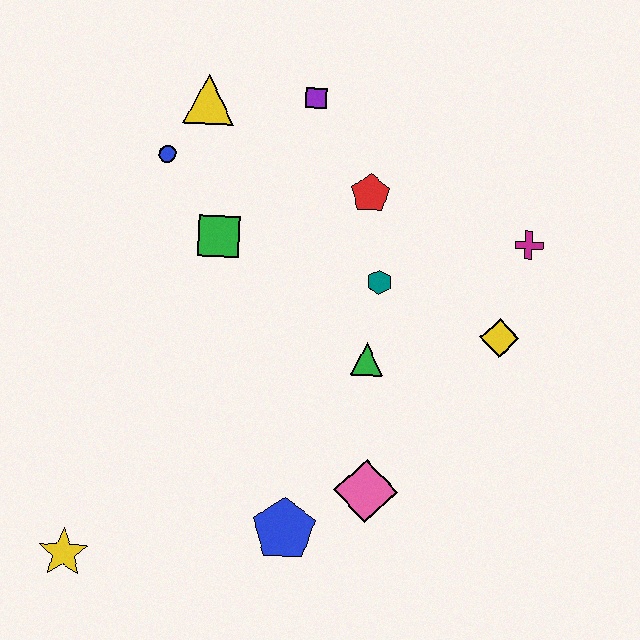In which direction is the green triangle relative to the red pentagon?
The green triangle is below the red pentagon.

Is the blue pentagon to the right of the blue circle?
Yes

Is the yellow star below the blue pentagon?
Yes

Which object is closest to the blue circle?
The yellow triangle is closest to the blue circle.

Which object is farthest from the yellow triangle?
The yellow star is farthest from the yellow triangle.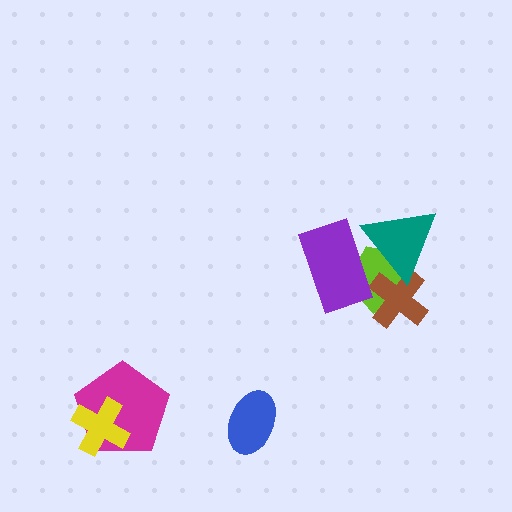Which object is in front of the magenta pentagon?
The yellow cross is in front of the magenta pentagon.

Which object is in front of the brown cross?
The teal triangle is in front of the brown cross.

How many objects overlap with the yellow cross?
1 object overlaps with the yellow cross.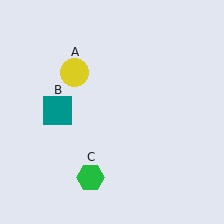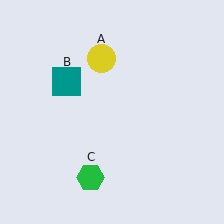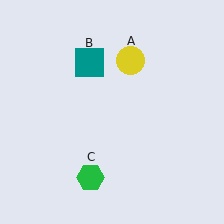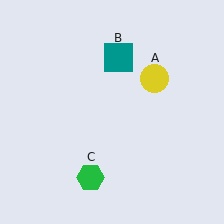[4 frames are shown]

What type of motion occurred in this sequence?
The yellow circle (object A), teal square (object B) rotated clockwise around the center of the scene.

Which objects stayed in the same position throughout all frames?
Green hexagon (object C) remained stationary.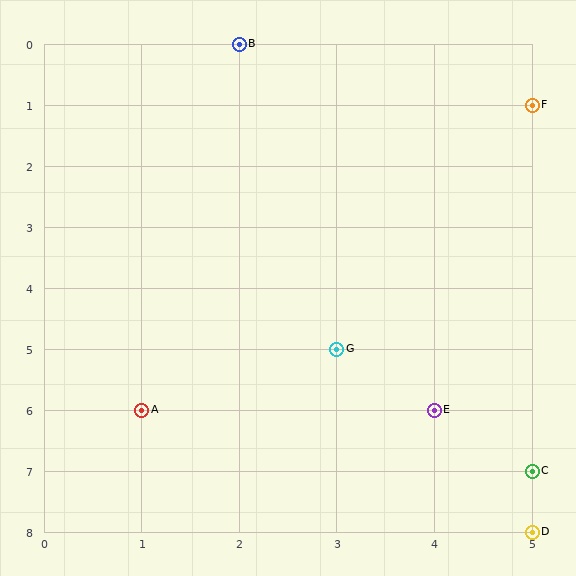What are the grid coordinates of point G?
Point G is at grid coordinates (3, 5).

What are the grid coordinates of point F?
Point F is at grid coordinates (5, 1).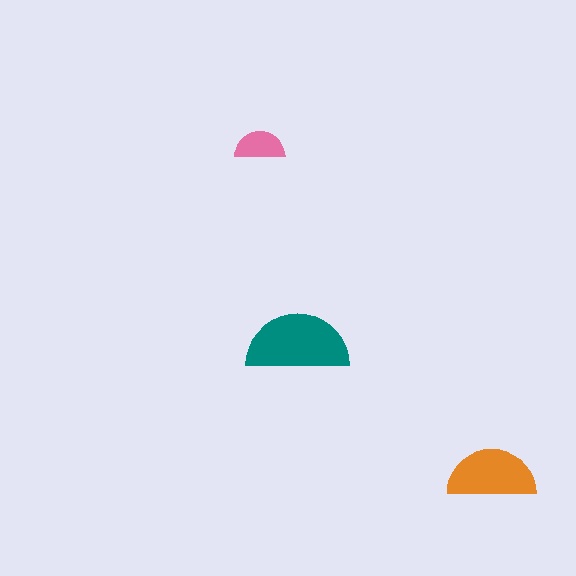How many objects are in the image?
There are 3 objects in the image.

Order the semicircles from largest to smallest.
the teal one, the orange one, the pink one.